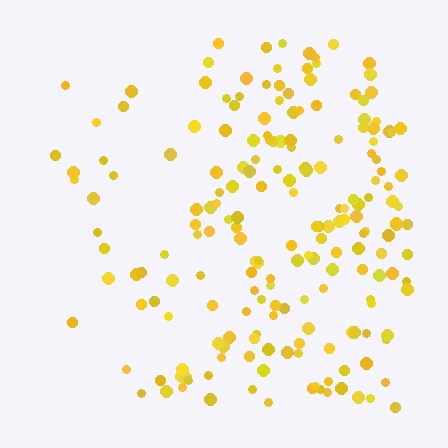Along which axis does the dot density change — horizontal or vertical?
Horizontal.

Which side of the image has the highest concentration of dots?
The right.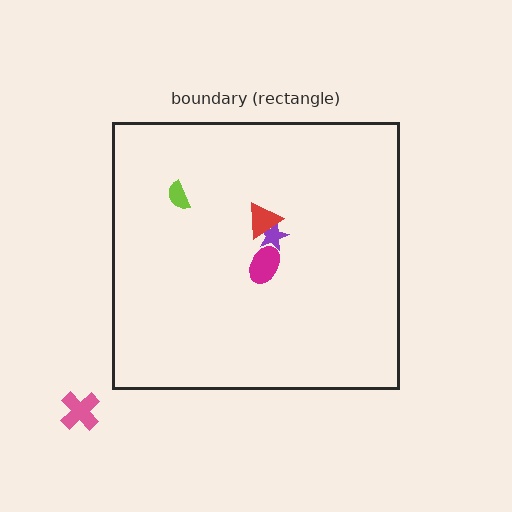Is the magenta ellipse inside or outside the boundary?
Inside.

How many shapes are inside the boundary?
4 inside, 1 outside.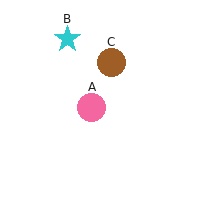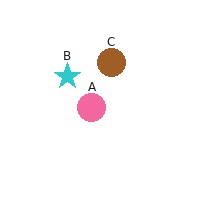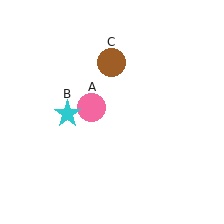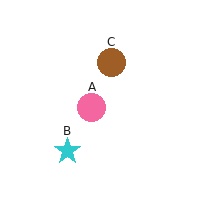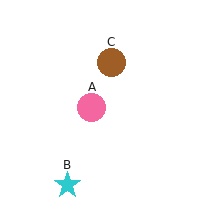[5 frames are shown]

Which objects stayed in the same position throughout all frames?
Pink circle (object A) and brown circle (object C) remained stationary.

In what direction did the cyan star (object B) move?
The cyan star (object B) moved down.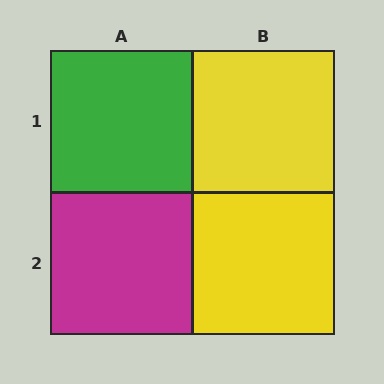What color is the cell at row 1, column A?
Green.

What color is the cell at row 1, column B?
Yellow.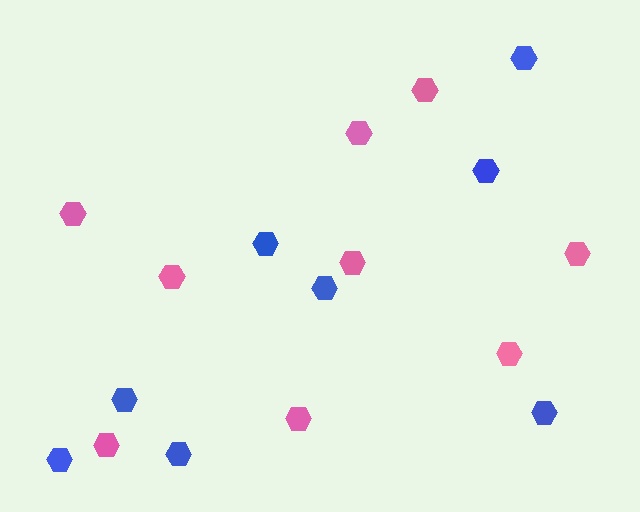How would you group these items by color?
There are 2 groups: one group of blue hexagons (8) and one group of pink hexagons (9).